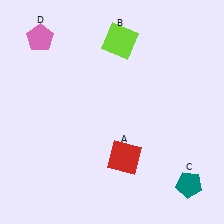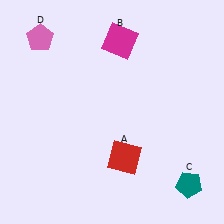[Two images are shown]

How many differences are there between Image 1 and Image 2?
There is 1 difference between the two images.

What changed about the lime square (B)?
In Image 1, B is lime. In Image 2, it changed to magenta.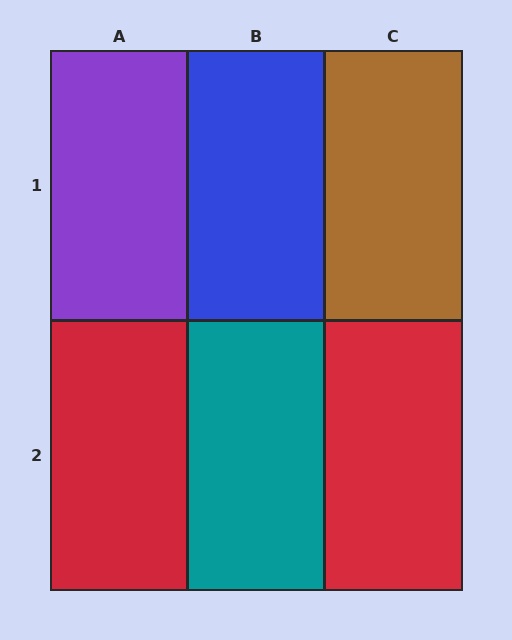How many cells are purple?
1 cell is purple.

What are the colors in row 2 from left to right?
Red, teal, red.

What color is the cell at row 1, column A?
Purple.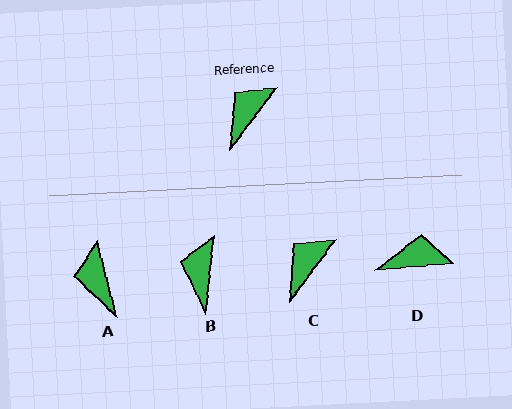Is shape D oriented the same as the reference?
No, it is off by about 49 degrees.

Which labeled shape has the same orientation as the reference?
C.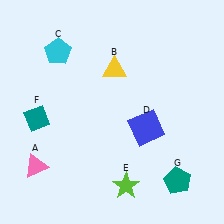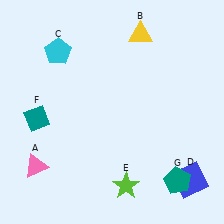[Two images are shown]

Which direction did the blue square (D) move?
The blue square (D) moved down.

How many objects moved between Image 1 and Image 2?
2 objects moved between the two images.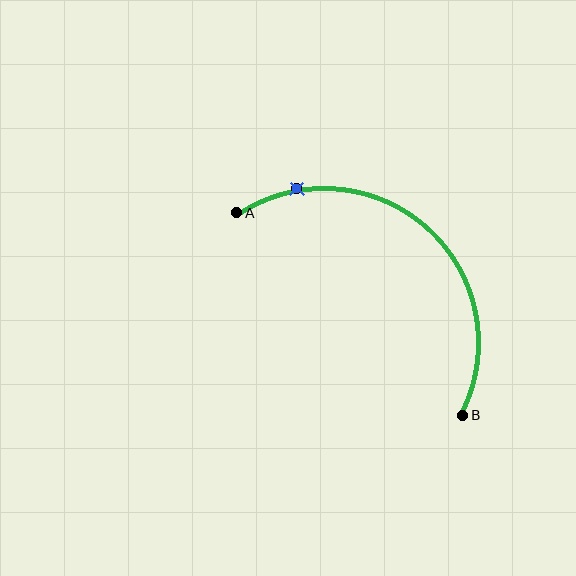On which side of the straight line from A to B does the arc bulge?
The arc bulges above and to the right of the straight line connecting A and B.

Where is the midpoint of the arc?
The arc midpoint is the point on the curve farthest from the straight line joining A and B. It sits above and to the right of that line.